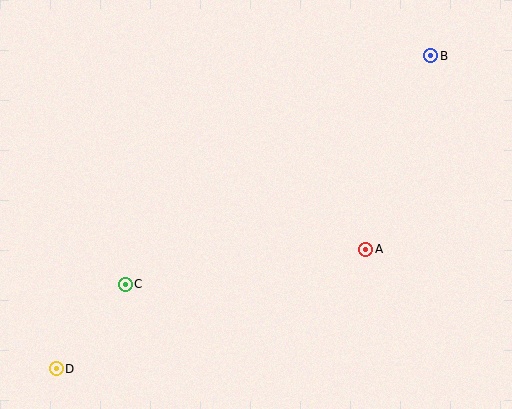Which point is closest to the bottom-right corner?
Point A is closest to the bottom-right corner.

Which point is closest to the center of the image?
Point A at (366, 249) is closest to the center.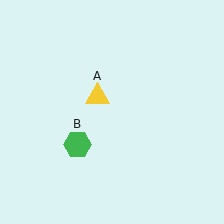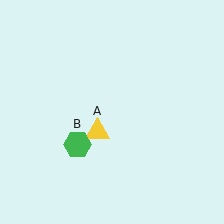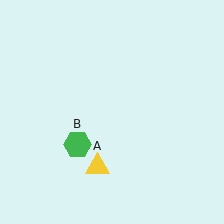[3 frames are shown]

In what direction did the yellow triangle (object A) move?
The yellow triangle (object A) moved down.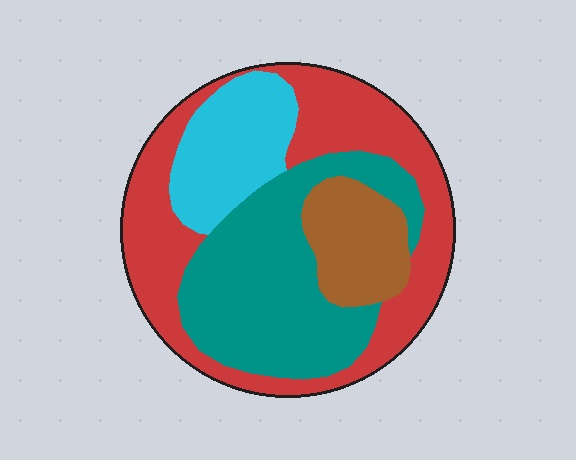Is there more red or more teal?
Red.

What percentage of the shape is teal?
Teal takes up about one third (1/3) of the shape.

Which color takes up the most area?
Red, at roughly 40%.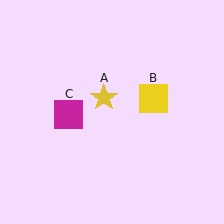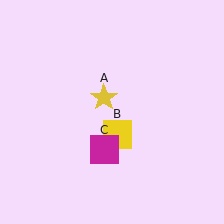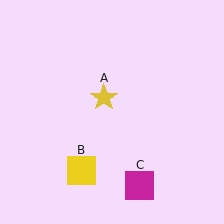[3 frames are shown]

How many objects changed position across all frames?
2 objects changed position: yellow square (object B), magenta square (object C).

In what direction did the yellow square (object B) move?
The yellow square (object B) moved down and to the left.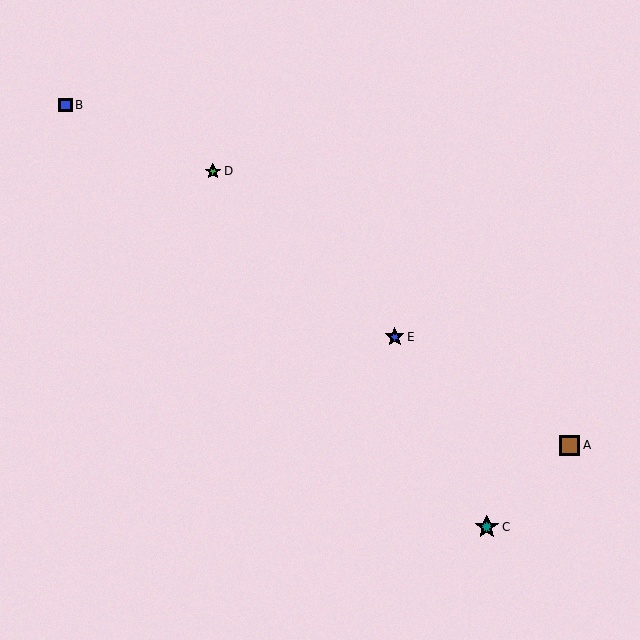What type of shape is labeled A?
Shape A is a brown square.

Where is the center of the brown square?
The center of the brown square is at (569, 445).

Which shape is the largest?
The teal star (labeled C) is the largest.